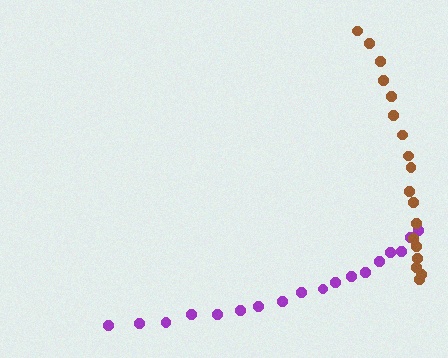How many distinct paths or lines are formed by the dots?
There are 2 distinct paths.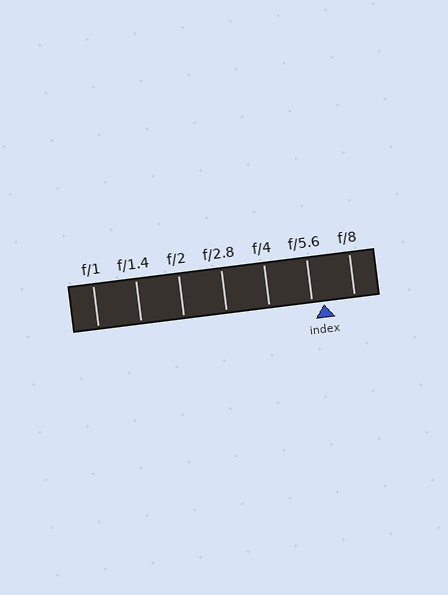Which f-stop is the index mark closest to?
The index mark is closest to f/5.6.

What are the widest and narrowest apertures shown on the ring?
The widest aperture shown is f/1 and the narrowest is f/8.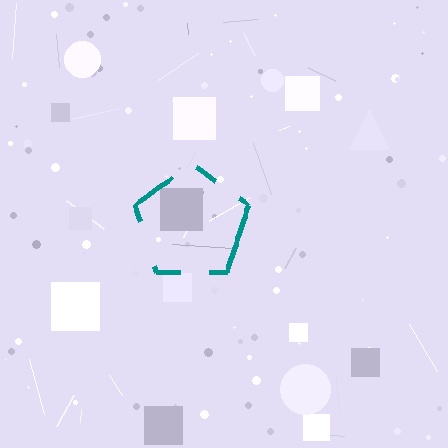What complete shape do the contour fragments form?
The contour fragments form a pentagon.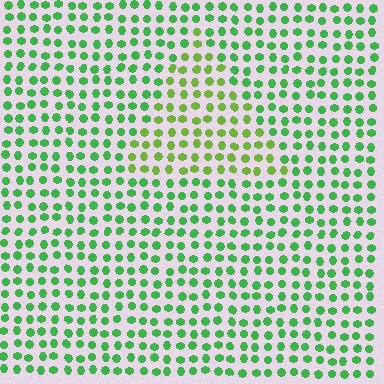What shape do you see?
I see a triangle.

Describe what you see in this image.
The image is filled with small green elements in a uniform arrangement. A triangle-shaped region is visible where the elements are tinted to a slightly different hue, forming a subtle color boundary.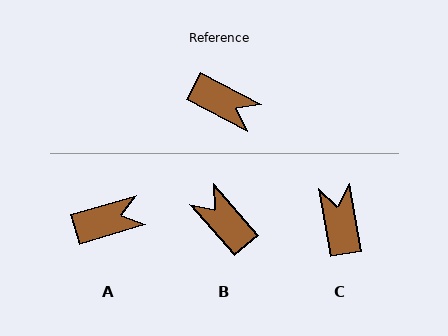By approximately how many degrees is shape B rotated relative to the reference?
Approximately 159 degrees counter-clockwise.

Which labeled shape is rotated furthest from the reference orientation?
B, about 159 degrees away.